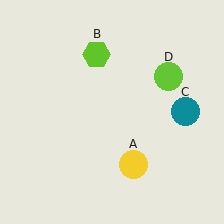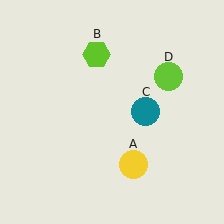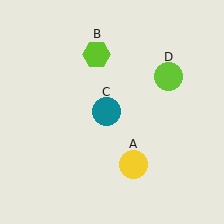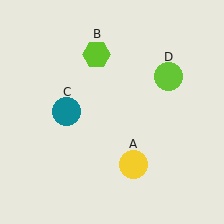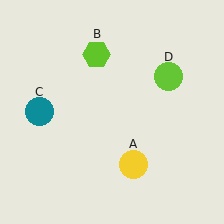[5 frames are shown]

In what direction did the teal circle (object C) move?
The teal circle (object C) moved left.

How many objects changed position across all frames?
1 object changed position: teal circle (object C).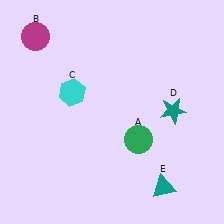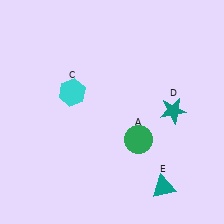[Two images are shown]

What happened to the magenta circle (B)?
The magenta circle (B) was removed in Image 2. It was in the top-left area of Image 1.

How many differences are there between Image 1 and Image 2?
There is 1 difference between the two images.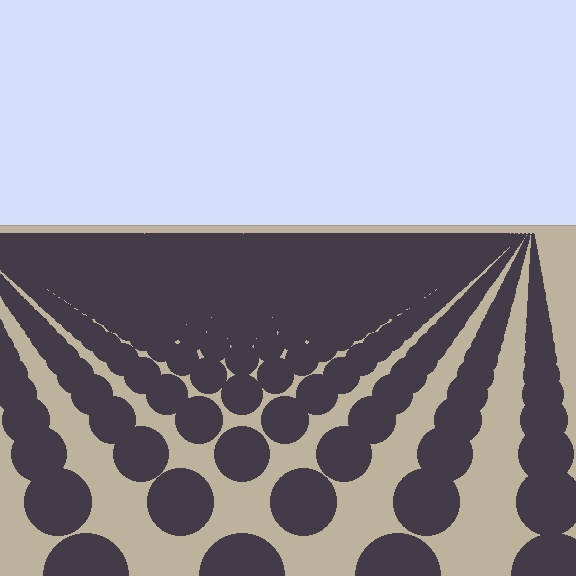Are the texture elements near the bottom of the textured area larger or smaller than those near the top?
Larger. Near the bottom, elements are closer to the viewer and appear at a bigger on-screen size.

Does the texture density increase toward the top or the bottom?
Density increases toward the top.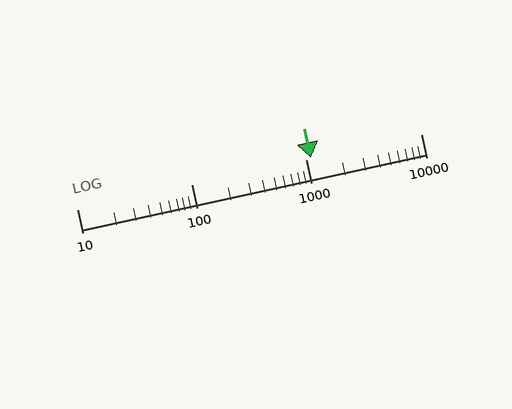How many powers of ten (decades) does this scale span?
The scale spans 3 decades, from 10 to 10000.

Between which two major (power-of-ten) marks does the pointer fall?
The pointer is between 1000 and 10000.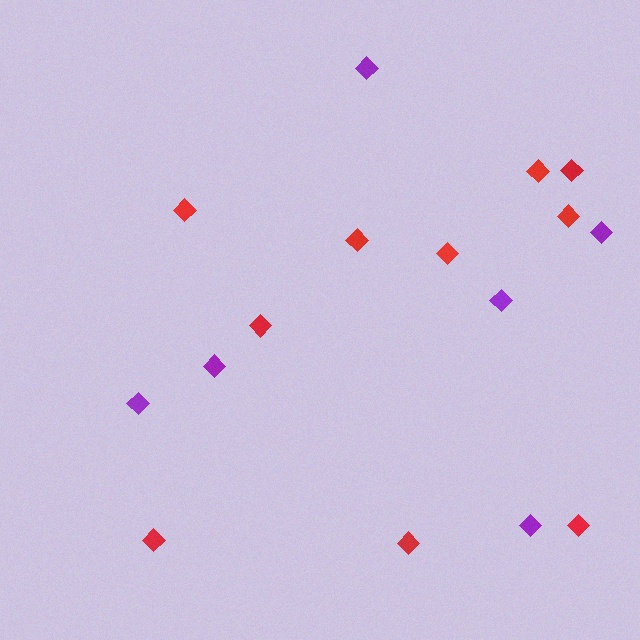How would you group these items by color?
There are 2 groups: one group of purple diamonds (6) and one group of red diamonds (10).